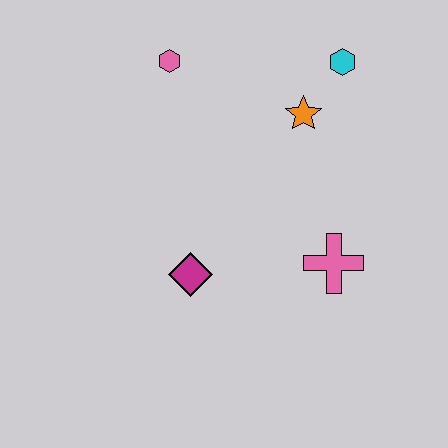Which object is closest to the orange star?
The cyan hexagon is closest to the orange star.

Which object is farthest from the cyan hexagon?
The magenta diamond is farthest from the cyan hexagon.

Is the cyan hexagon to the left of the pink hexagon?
No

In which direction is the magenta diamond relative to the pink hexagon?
The magenta diamond is below the pink hexagon.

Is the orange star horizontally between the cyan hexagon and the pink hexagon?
Yes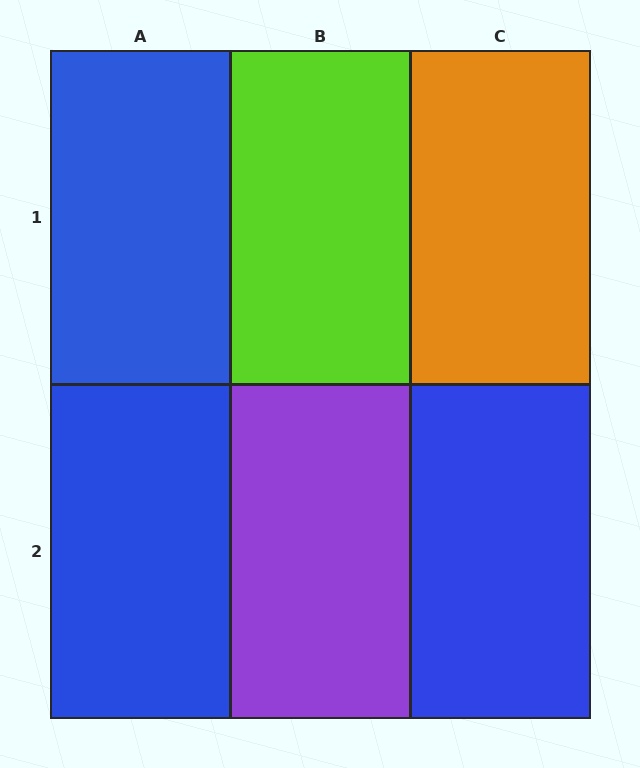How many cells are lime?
1 cell is lime.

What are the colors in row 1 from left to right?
Blue, lime, orange.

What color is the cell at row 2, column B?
Purple.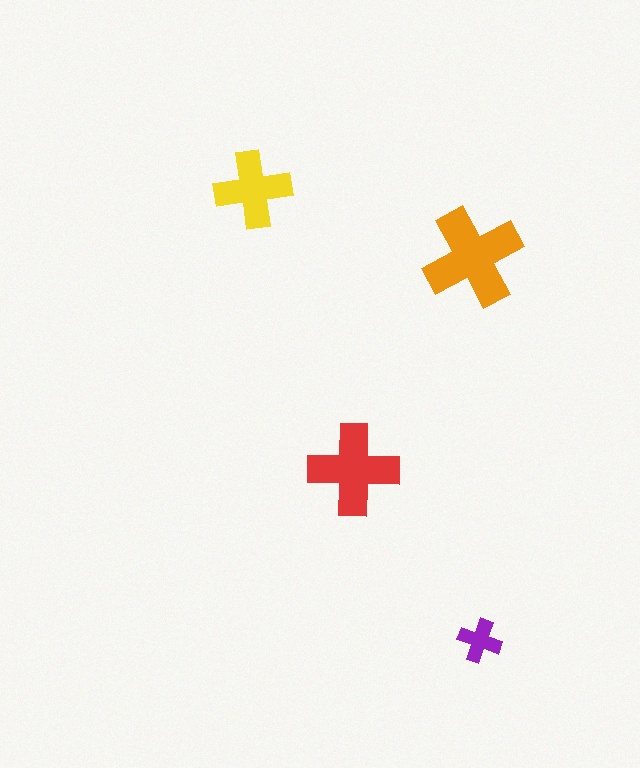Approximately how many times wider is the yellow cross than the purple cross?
About 2 times wider.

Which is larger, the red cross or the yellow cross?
The red one.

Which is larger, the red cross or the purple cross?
The red one.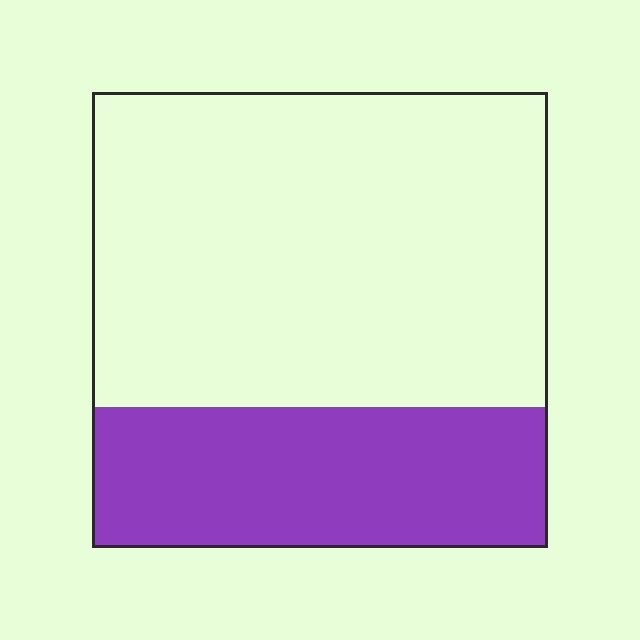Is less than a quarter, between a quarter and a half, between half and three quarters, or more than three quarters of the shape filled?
Between a quarter and a half.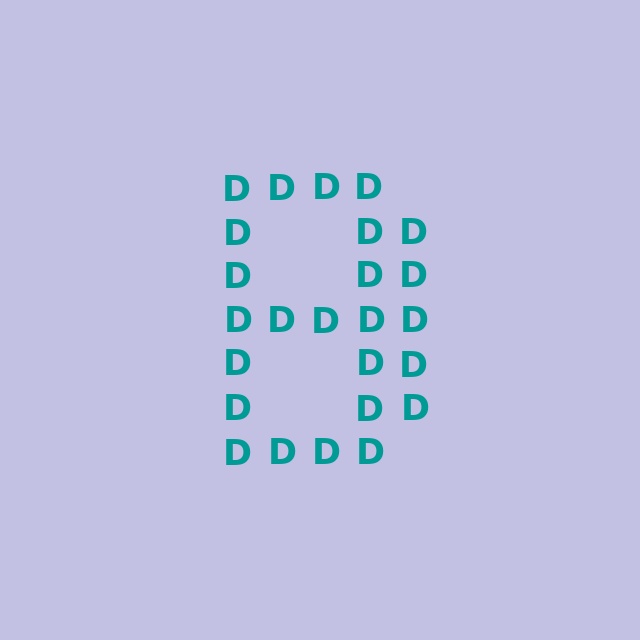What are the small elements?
The small elements are letter D's.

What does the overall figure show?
The overall figure shows the letter B.